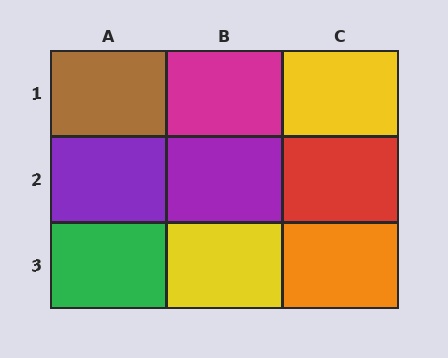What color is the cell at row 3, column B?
Yellow.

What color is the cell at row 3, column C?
Orange.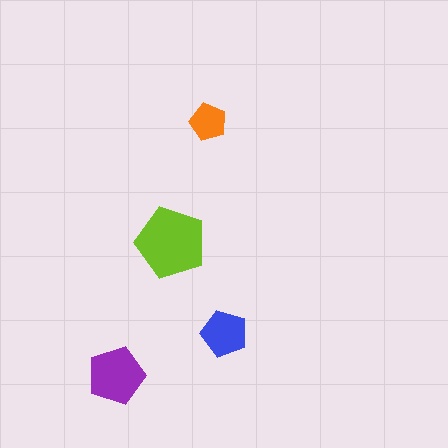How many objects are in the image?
There are 4 objects in the image.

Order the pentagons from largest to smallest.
the lime one, the purple one, the blue one, the orange one.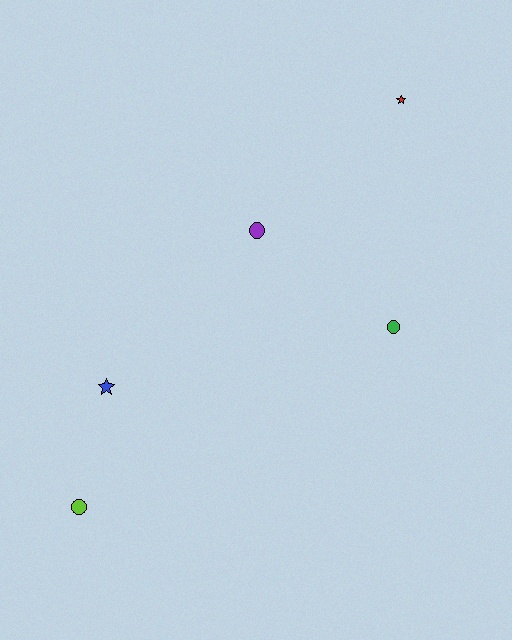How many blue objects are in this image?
There is 1 blue object.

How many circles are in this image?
There are 3 circles.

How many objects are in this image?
There are 5 objects.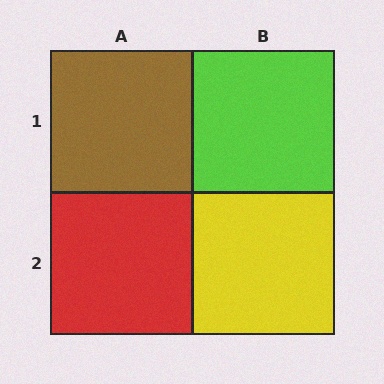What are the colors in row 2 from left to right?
Red, yellow.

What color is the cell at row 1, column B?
Lime.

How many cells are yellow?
1 cell is yellow.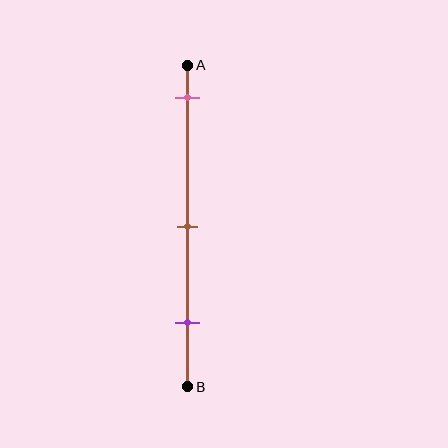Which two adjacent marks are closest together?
The brown and purple marks are the closest adjacent pair.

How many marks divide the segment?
There are 3 marks dividing the segment.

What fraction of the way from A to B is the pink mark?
The pink mark is approximately 10% (0.1) of the way from A to B.